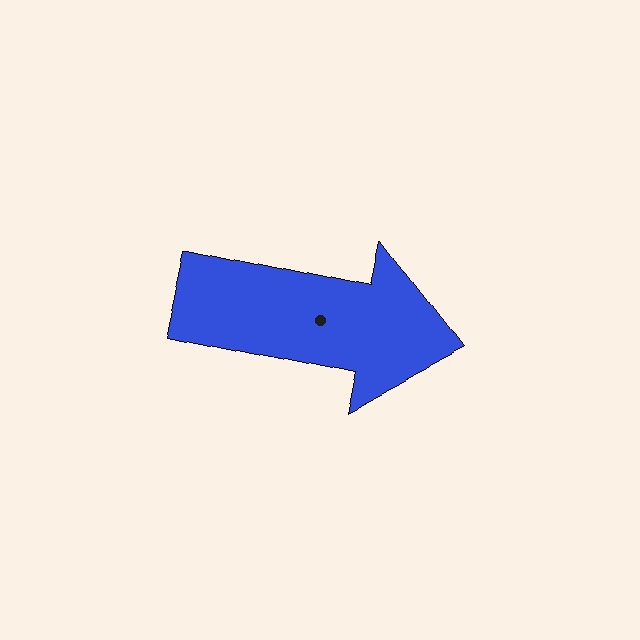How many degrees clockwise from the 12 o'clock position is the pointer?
Approximately 102 degrees.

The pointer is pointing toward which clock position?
Roughly 3 o'clock.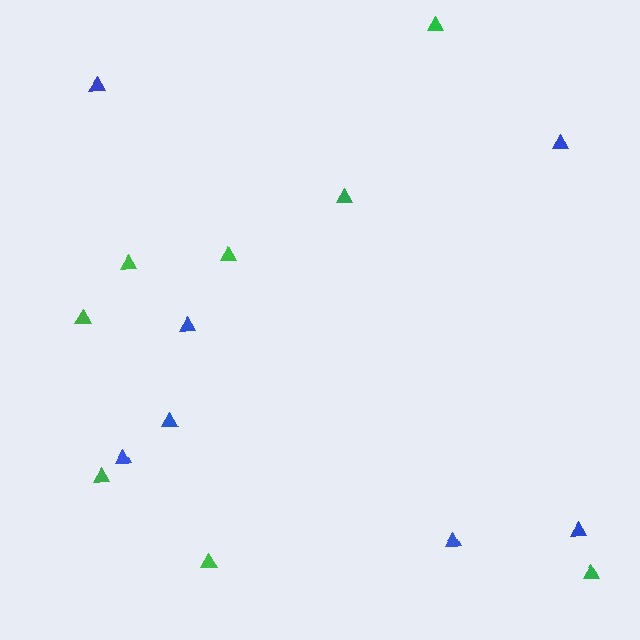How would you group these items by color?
There are 2 groups: one group of blue triangles (7) and one group of green triangles (8).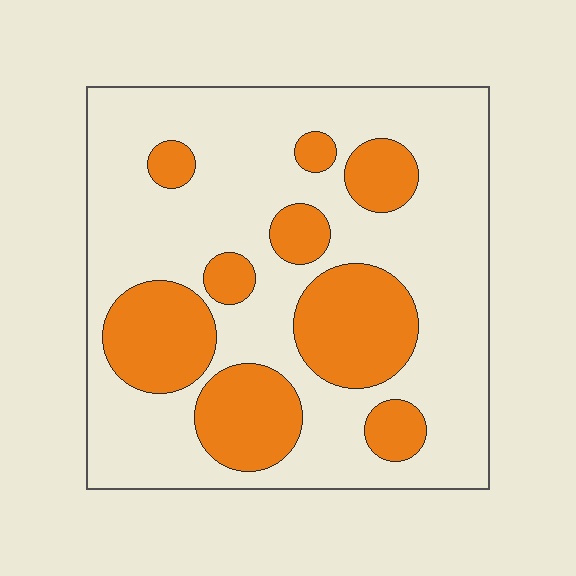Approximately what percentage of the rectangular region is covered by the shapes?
Approximately 30%.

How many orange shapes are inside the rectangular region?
9.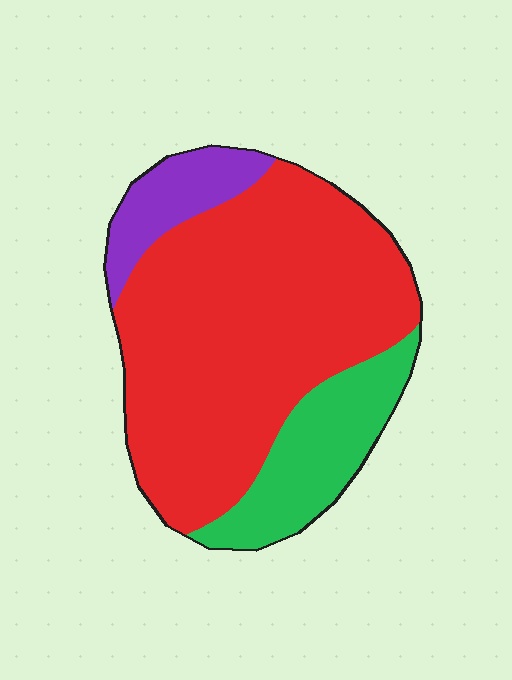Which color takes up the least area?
Purple, at roughly 10%.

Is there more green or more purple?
Green.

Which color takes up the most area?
Red, at roughly 70%.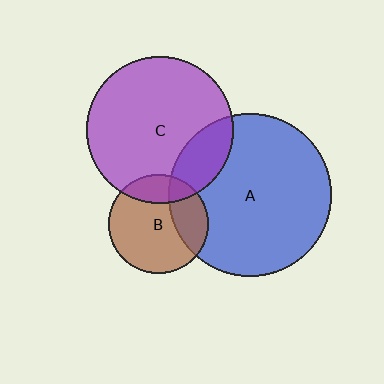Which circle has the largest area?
Circle A (blue).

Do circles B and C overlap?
Yes.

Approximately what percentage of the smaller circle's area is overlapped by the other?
Approximately 20%.